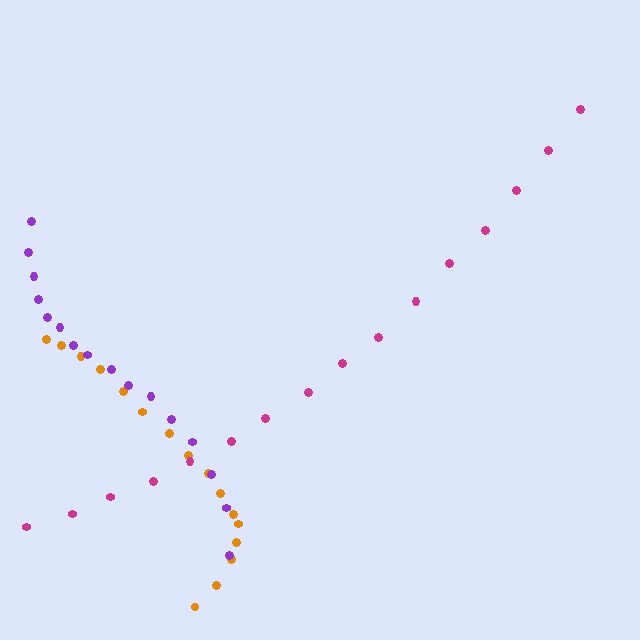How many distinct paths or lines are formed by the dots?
There are 3 distinct paths.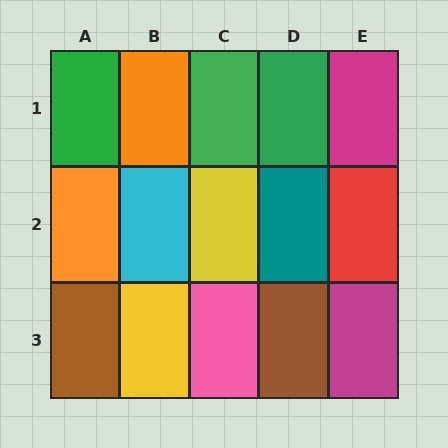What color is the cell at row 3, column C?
Pink.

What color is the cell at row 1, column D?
Green.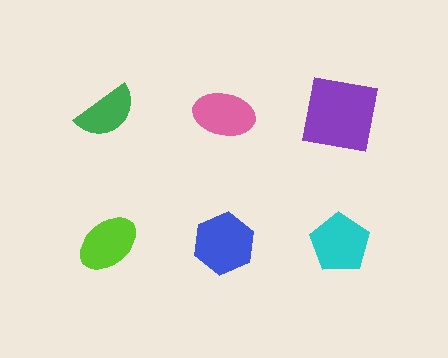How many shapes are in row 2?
3 shapes.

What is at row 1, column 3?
A purple square.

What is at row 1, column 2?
A pink ellipse.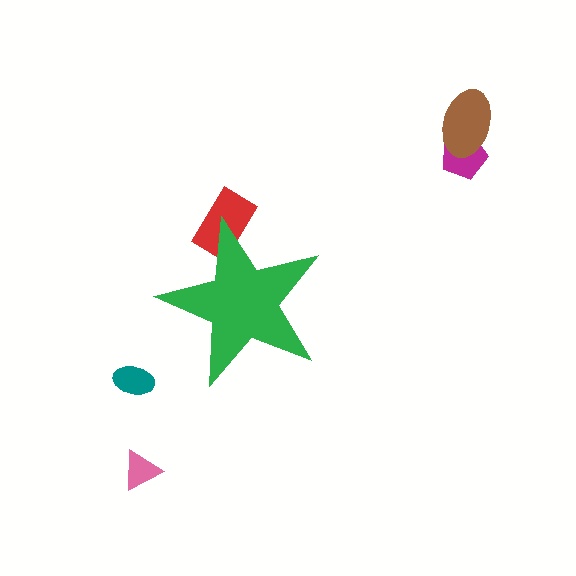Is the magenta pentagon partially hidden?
No, the magenta pentagon is fully visible.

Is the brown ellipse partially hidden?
No, the brown ellipse is fully visible.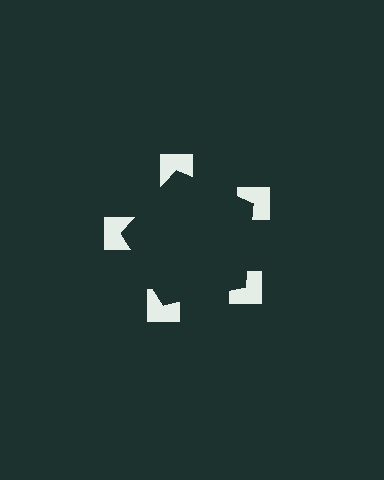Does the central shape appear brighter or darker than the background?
It typically appears slightly darker than the background, even though no actual brightness change is drawn.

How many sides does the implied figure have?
5 sides.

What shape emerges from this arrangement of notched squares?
An illusory pentagon — its edges are inferred from the aligned wedge cuts in the notched squares, not physically drawn.